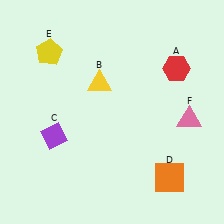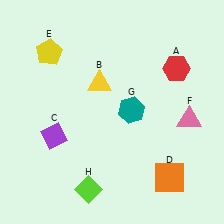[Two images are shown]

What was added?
A teal hexagon (G), a lime diamond (H) were added in Image 2.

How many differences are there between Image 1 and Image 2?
There are 2 differences between the two images.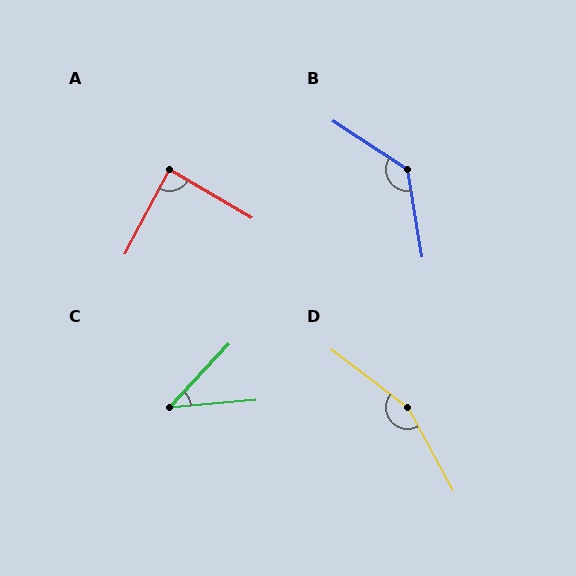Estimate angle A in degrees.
Approximately 87 degrees.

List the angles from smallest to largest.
C (42°), A (87°), B (133°), D (156°).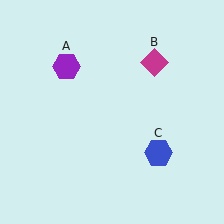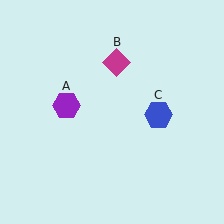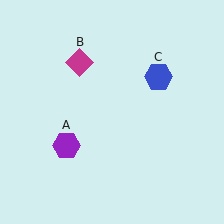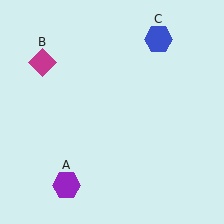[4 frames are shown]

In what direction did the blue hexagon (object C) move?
The blue hexagon (object C) moved up.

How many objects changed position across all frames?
3 objects changed position: purple hexagon (object A), magenta diamond (object B), blue hexagon (object C).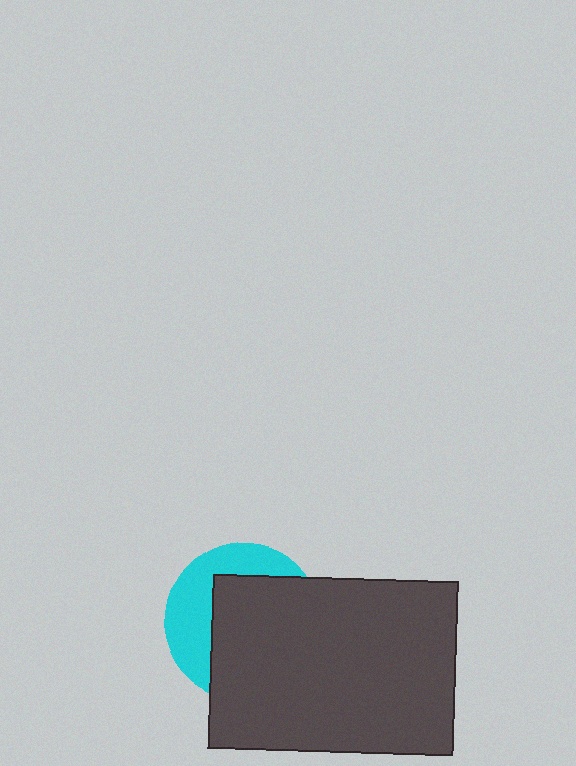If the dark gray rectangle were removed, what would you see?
You would see the complete cyan circle.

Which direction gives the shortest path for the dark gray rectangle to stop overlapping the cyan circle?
Moving right gives the shortest separation.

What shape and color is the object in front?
The object in front is a dark gray rectangle.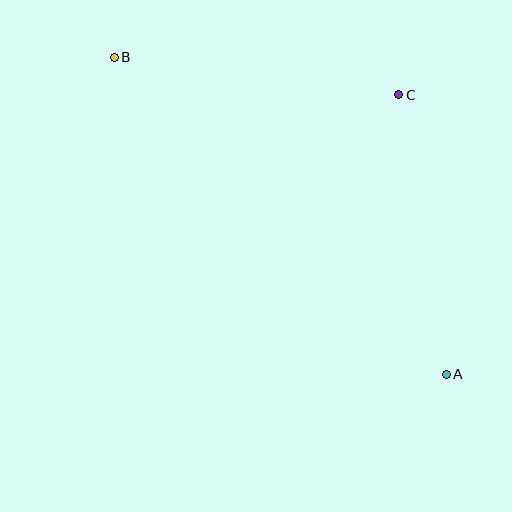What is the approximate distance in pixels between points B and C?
The distance between B and C is approximately 287 pixels.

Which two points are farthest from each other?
Points A and B are farthest from each other.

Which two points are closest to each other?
Points A and C are closest to each other.